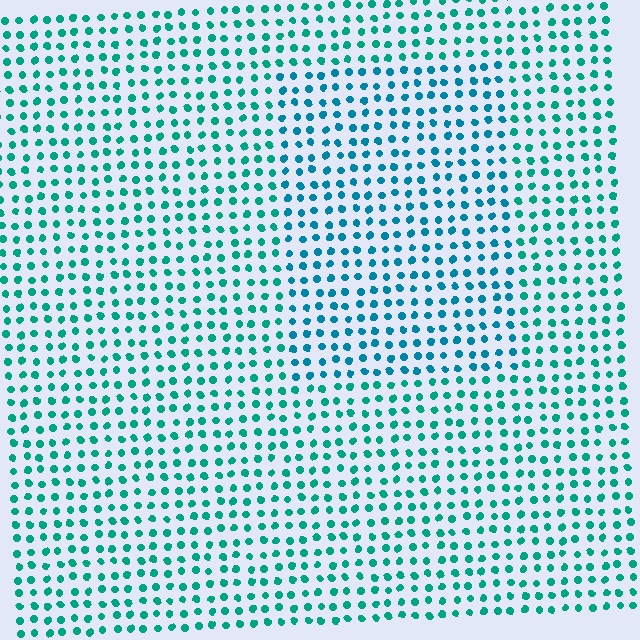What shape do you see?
I see a rectangle.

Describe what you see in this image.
The image is filled with small teal elements in a uniform arrangement. A rectangle-shaped region is visible where the elements are tinted to a slightly different hue, forming a subtle color boundary.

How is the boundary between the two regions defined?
The boundary is defined purely by a slight shift in hue (about 24 degrees). Spacing, size, and orientation are identical on both sides.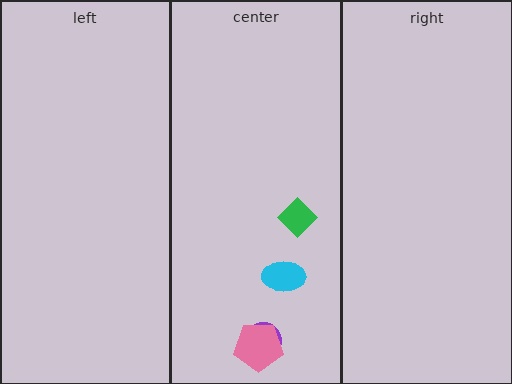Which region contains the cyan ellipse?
The center region.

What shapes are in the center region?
The cyan ellipse, the green diamond, the purple circle, the pink pentagon.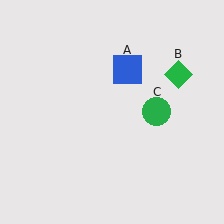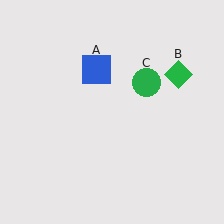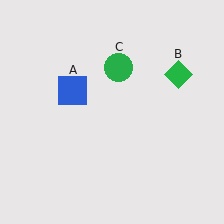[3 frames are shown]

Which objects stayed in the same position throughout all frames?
Green diamond (object B) remained stationary.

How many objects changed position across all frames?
2 objects changed position: blue square (object A), green circle (object C).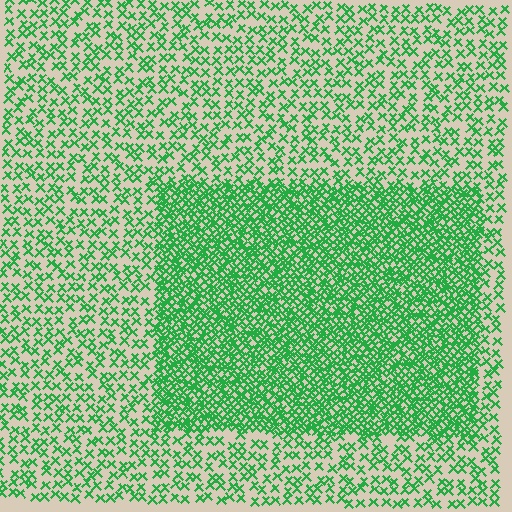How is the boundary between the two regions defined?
The boundary is defined by a change in element density (approximately 2.4x ratio). All elements are the same color, size, and shape.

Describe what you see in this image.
The image contains small green elements arranged at two different densities. A rectangle-shaped region is visible where the elements are more densely packed than the surrounding area.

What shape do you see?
I see a rectangle.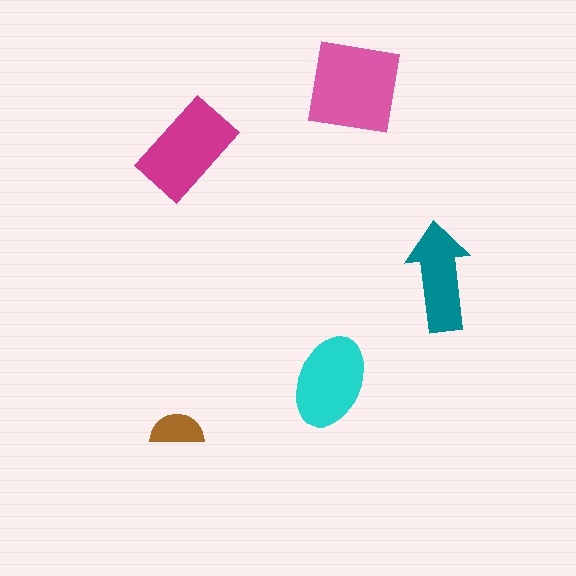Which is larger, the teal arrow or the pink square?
The pink square.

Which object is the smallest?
The brown semicircle.